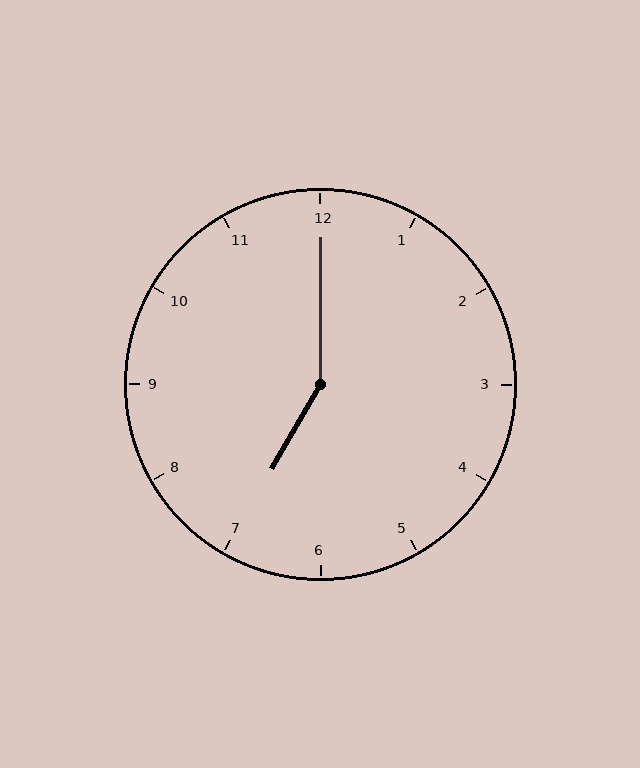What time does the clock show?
7:00.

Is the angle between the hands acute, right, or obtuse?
It is obtuse.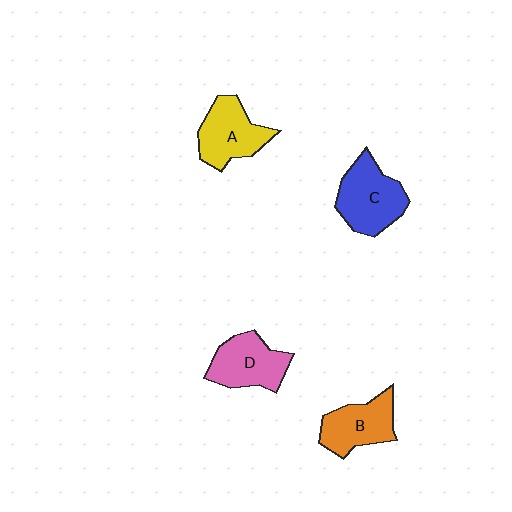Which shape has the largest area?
Shape C (blue).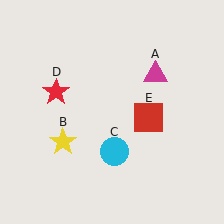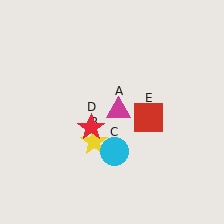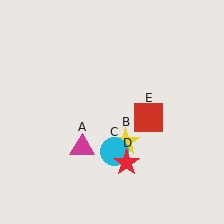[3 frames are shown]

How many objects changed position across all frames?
3 objects changed position: magenta triangle (object A), yellow star (object B), red star (object D).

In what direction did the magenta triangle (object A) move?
The magenta triangle (object A) moved down and to the left.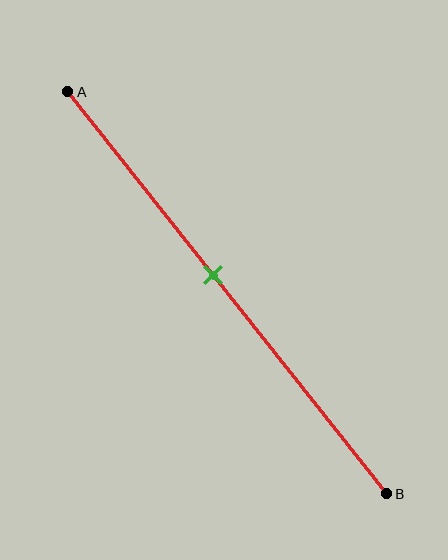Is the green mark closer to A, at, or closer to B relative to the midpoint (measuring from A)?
The green mark is closer to point A than the midpoint of segment AB.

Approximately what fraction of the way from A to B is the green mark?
The green mark is approximately 45% of the way from A to B.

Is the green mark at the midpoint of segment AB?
No, the mark is at about 45% from A, not at the 50% midpoint.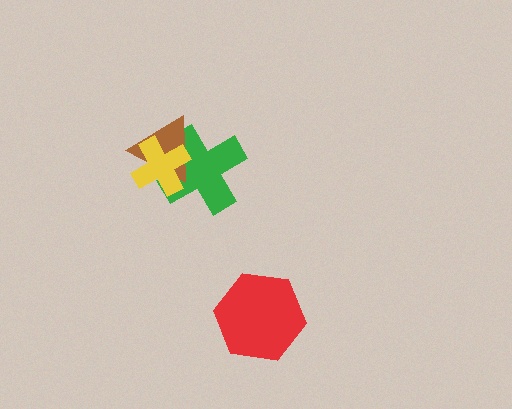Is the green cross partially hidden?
Yes, it is partially covered by another shape.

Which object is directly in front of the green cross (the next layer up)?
The brown triangle is directly in front of the green cross.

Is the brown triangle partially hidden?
Yes, it is partially covered by another shape.